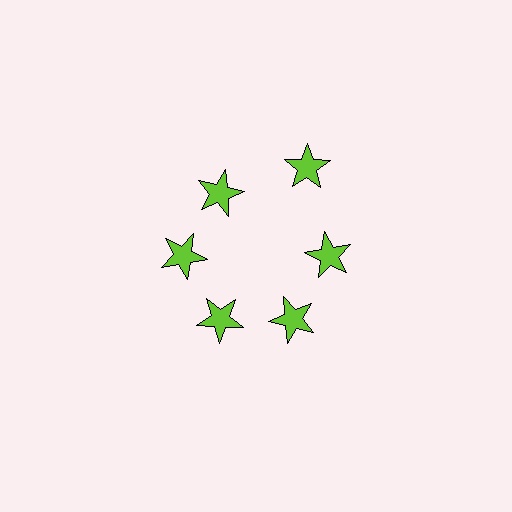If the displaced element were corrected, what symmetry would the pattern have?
It would have 6-fold rotational symmetry — the pattern would map onto itself every 60 degrees.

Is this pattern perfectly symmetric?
No. The 6 lime stars are arranged in a ring, but one element near the 1 o'clock position is pushed outward from the center, breaking the 6-fold rotational symmetry.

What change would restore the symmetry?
The symmetry would be restored by moving it inward, back onto the ring so that all 6 stars sit at equal angles and equal distance from the center.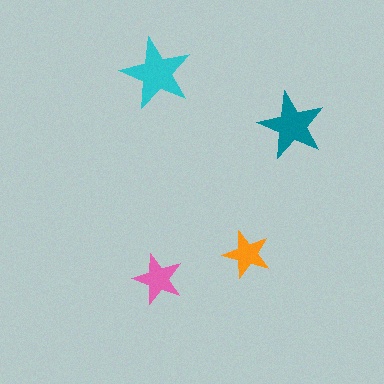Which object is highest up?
The cyan star is topmost.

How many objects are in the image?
There are 4 objects in the image.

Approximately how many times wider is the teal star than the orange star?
About 1.5 times wider.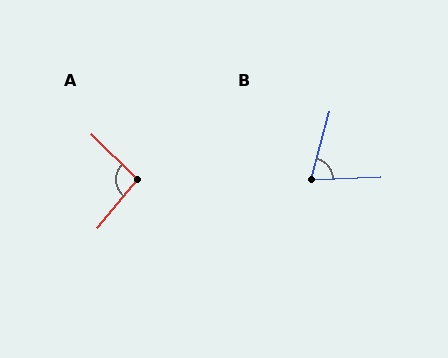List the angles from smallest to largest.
B (72°), A (95°).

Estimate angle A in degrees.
Approximately 95 degrees.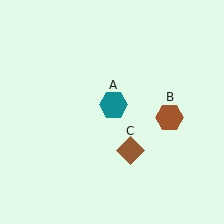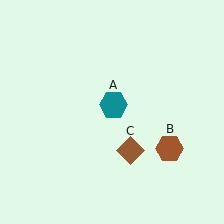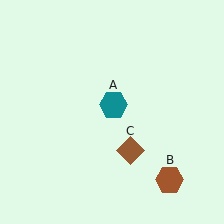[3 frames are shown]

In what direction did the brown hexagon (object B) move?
The brown hexagon (object B) moved down.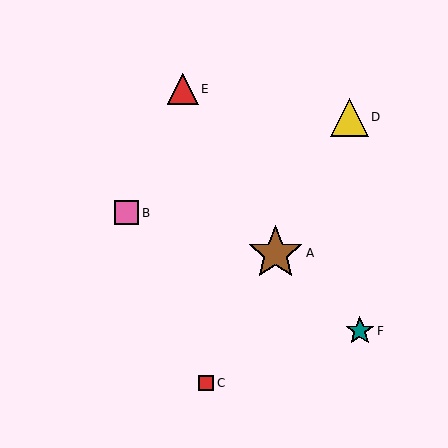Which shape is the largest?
The brown star (labeled A) is the largest.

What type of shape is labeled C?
Shape C is a red square.